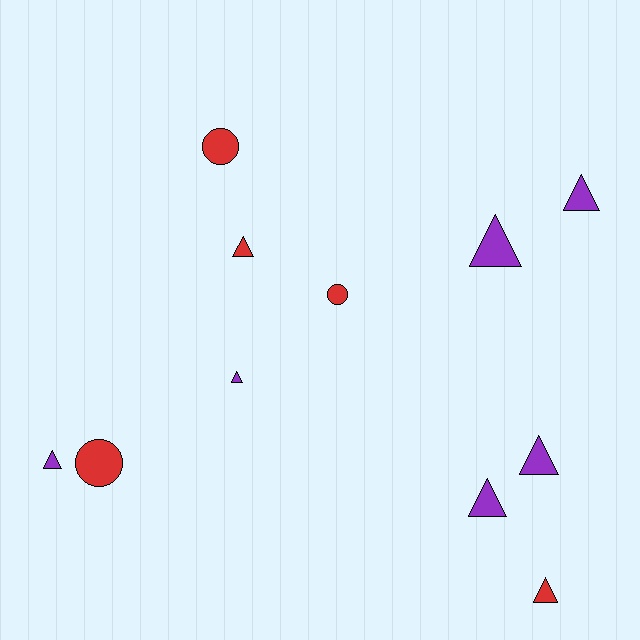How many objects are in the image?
There are 11 objects.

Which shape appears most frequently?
Triangle, with 8 objects.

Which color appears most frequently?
Purple, with 6 objects.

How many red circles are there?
There are 3 red circles.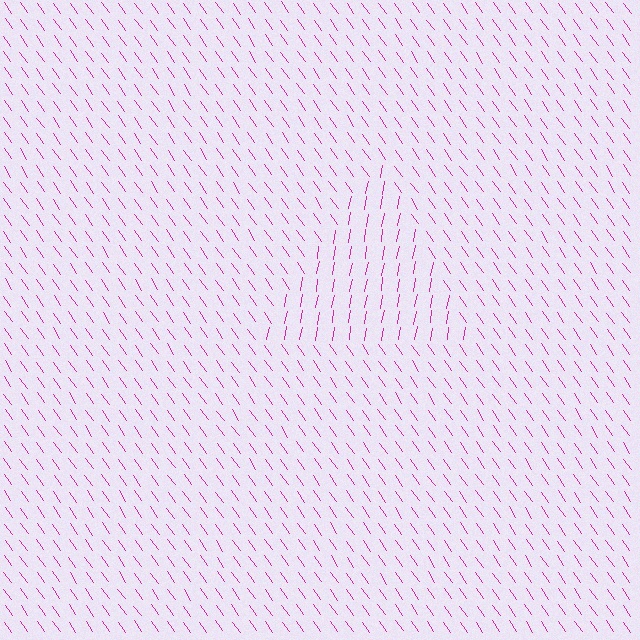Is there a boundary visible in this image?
Yes, there is a texture boundary formed by a change in line orientation.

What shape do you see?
I see a triangle.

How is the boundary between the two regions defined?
The boundary is defined purely by a change in line orientation (approximately 45 degrees difference). All lines are the same color and thickness.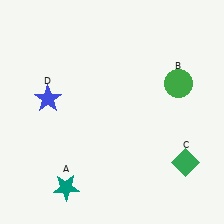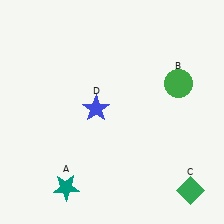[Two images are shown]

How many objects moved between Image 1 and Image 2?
2 objects moved between the two images.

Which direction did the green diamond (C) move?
The green diamond (C) moved down.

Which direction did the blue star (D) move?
The blue star (D) moved right.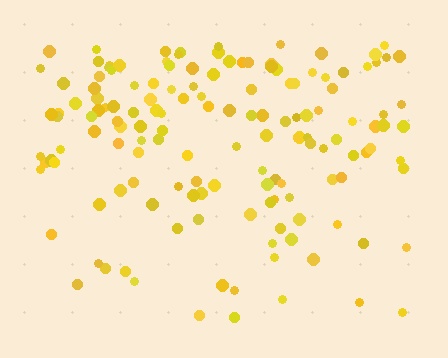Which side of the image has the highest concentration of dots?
The top.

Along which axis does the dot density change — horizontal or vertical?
Vertical.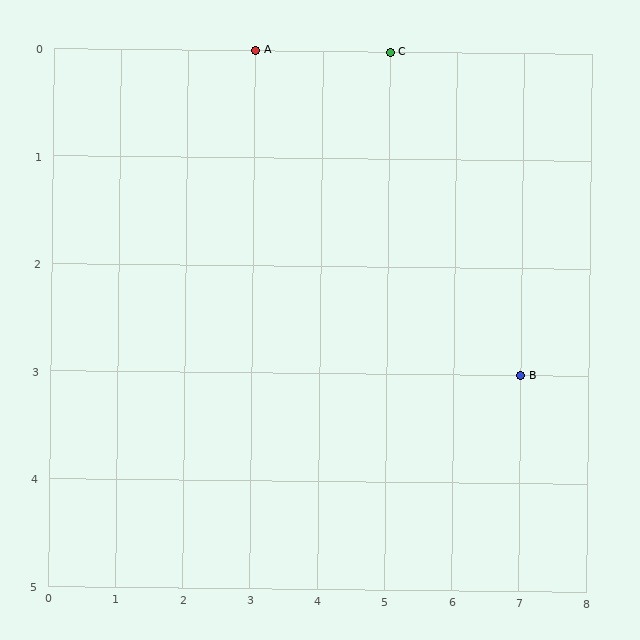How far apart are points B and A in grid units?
Points B and A are 4 columns and 3 rows apart (about 5.0 grid units diagonally).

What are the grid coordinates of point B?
Point B is at grid coordinates (7, 3).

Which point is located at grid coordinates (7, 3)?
Point B is at (7, 3).